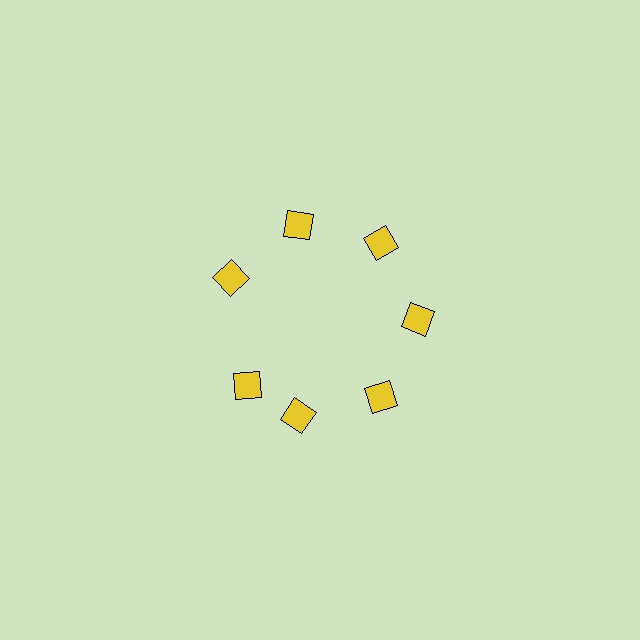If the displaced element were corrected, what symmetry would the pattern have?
It would have 7-fold rotational symmetry — the pattern would map onto itself every 51 degrees.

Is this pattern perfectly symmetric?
No. The 7 yellow diamonds are arranged in a ring, but one element near the 8 o'clock position is rotated out of alignment along the ring, breaking the 7-fold rotational symmetry.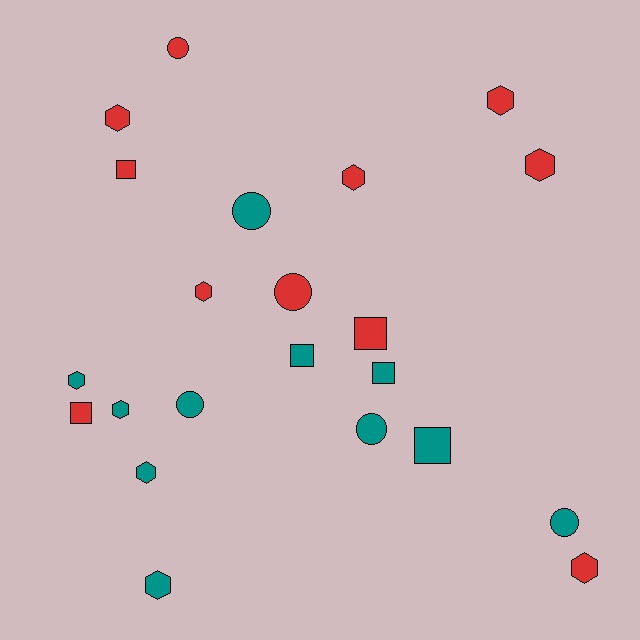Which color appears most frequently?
Red, with 11 objects.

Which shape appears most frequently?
Hexagon, with 10 objects.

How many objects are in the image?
There are 22 objects.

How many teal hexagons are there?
There are 4 teal hexagons.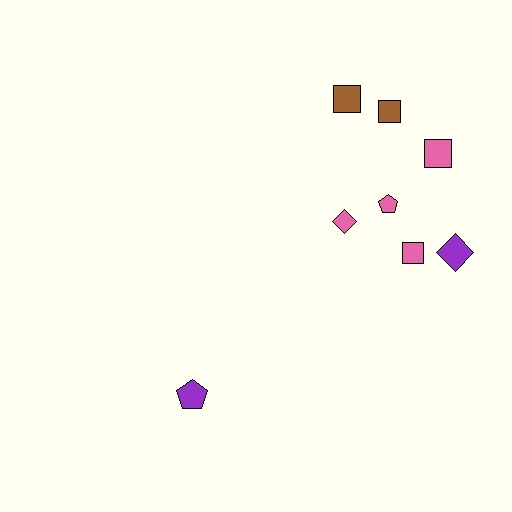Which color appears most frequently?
Pink, with 4 objects.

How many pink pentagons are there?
There is 1 pink pentagon.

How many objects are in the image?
There are 8 objects.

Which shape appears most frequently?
Square, with 4 objects.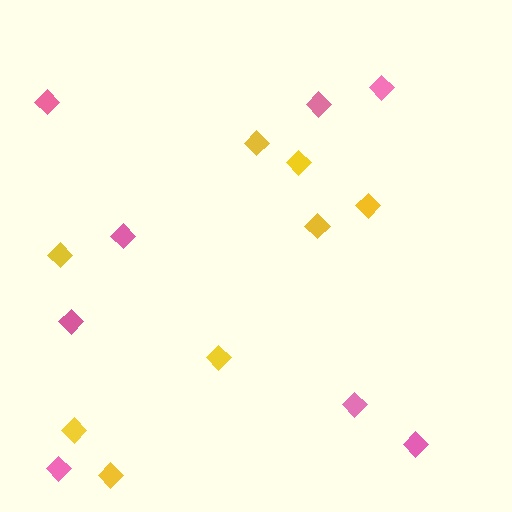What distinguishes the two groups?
There are 2 groups: one group of pink diamonds (8) and one group of yellow diamonds (8).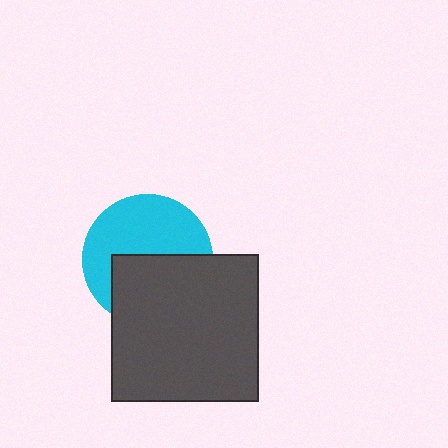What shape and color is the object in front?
The object in front is a dark gray square.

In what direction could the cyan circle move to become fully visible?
The cyan circle could move up. That would shift it out from behind the dark gray square entirely.